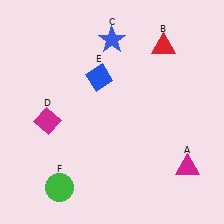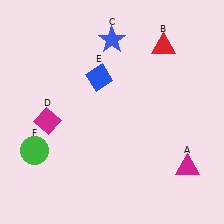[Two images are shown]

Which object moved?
The green circle (F) moved up.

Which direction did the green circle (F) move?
The green circle (F) moved up.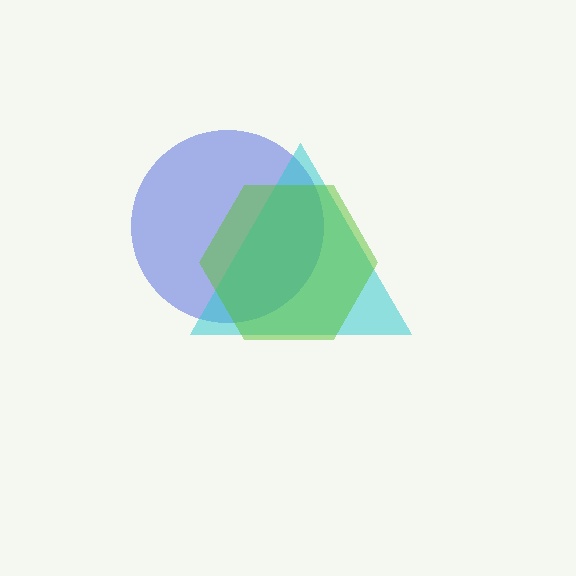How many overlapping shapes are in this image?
There are 3 overlapping shapes in the image.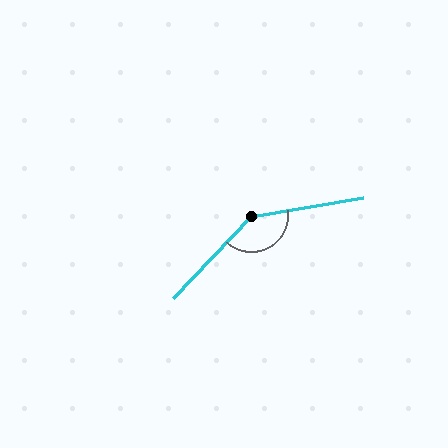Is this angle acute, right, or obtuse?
It is obtuse.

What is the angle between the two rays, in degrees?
Approximately 142 degrees.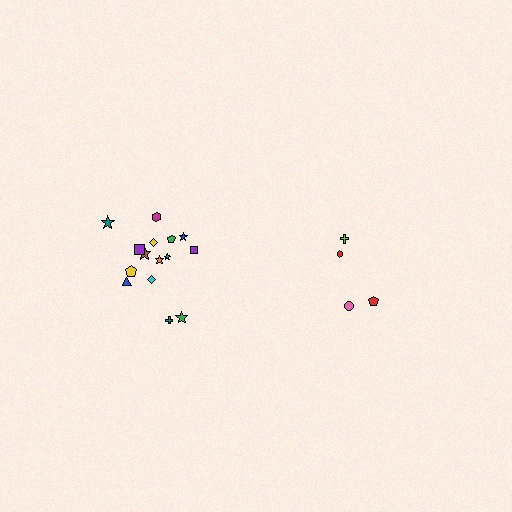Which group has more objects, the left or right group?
The left group.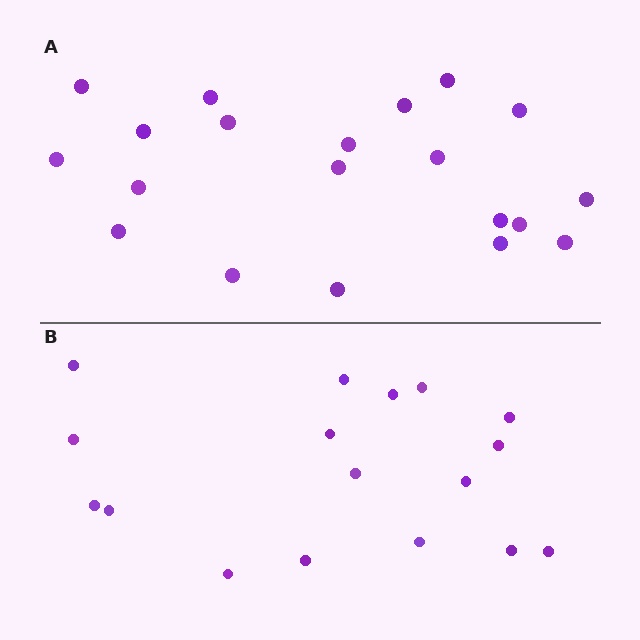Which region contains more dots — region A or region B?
Region A (the top region) has more dots.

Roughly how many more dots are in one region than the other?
Region A has just a few more — roughly 2 or 3 more dots than region B.